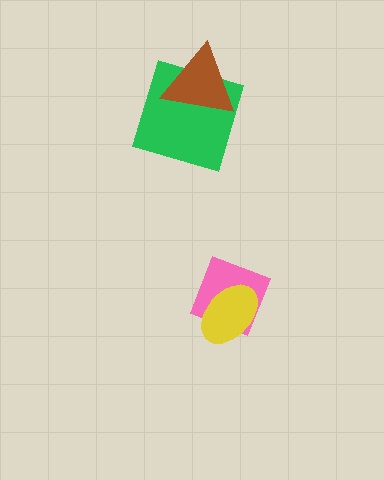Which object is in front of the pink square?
The yellow ellipse is in front of the pink square.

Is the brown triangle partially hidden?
No, no other shape covers it.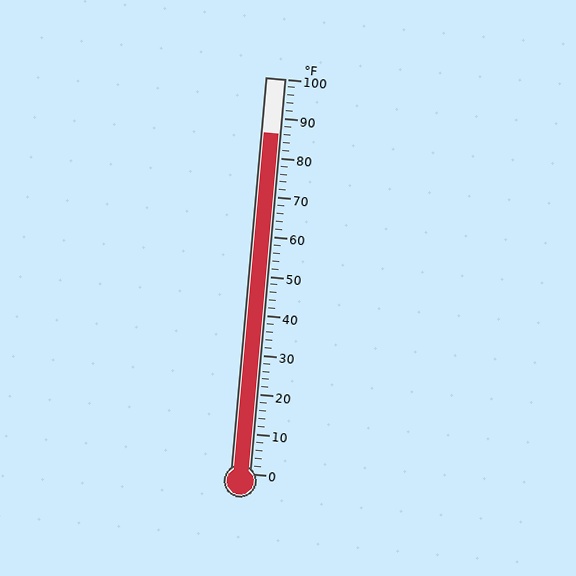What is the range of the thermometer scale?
The thermometer scale ranges from 0°F to 100°F.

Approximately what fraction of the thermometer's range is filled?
The thermometer is filled to approximately 85% of its range.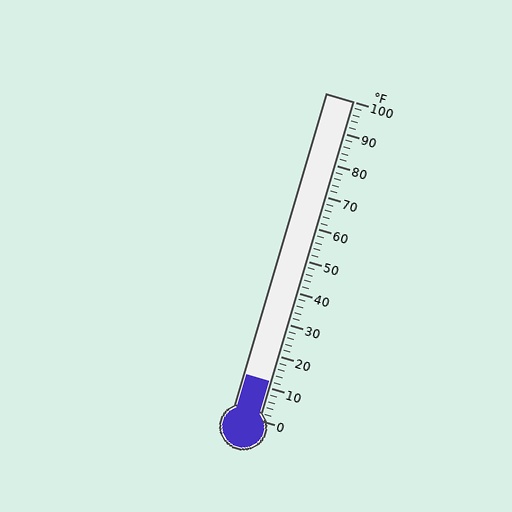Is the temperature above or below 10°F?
The temperature is above 10°F.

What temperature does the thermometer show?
The thermometer shows approximately 12°F.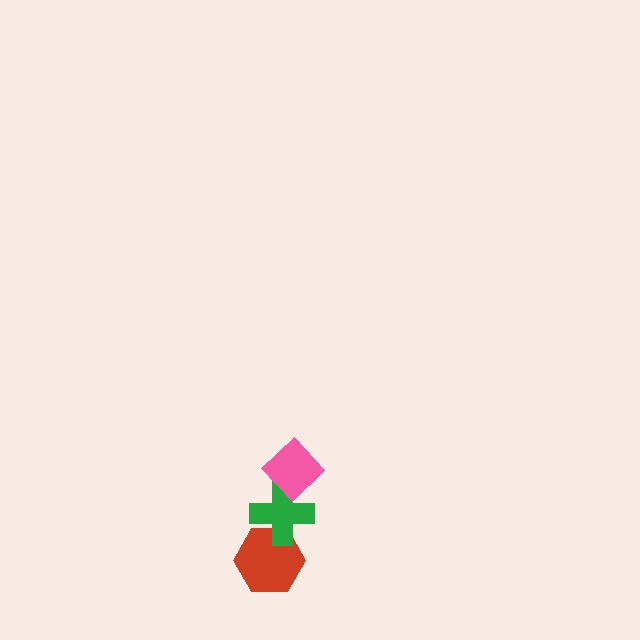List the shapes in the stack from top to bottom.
From top to bottom: the pink diamond, the green cross, the red hexagon.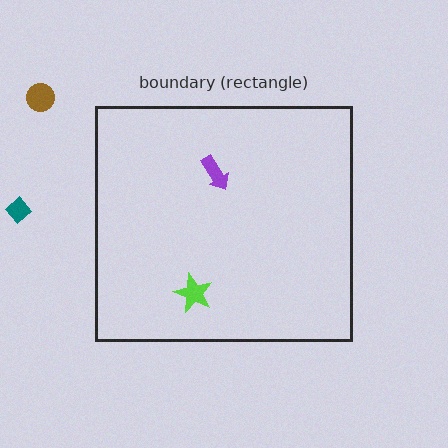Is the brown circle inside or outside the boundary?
Outside.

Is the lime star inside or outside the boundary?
Inside.